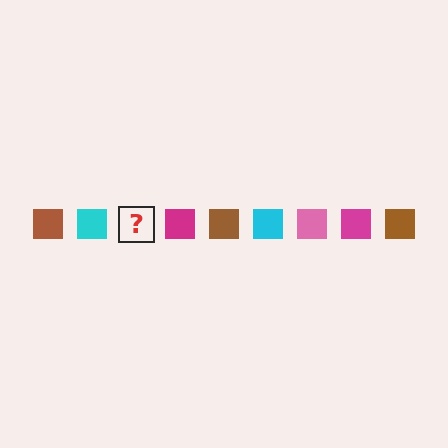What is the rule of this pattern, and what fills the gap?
The rule is that the pattern cycles through brown, cyan, pink, magenta squares. The gap should be filled with a pink square.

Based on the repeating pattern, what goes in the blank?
The blank should be a pink square.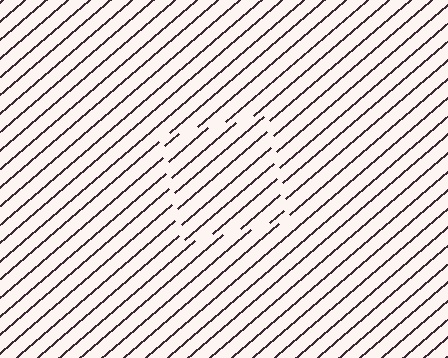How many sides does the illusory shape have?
4 sides — the line-ends trace a square.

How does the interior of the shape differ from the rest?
The interior of the shape contains the same grating, shifted by half a period — the contour is defined by the phase discontinuity where line-ends from the inner and outer gratings abut.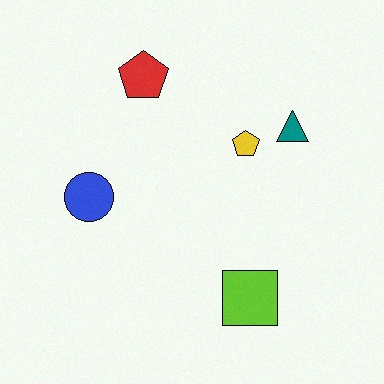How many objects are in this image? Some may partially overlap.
There are 5 objects.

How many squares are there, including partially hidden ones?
There is 1 square.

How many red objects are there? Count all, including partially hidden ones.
There is 1 red object.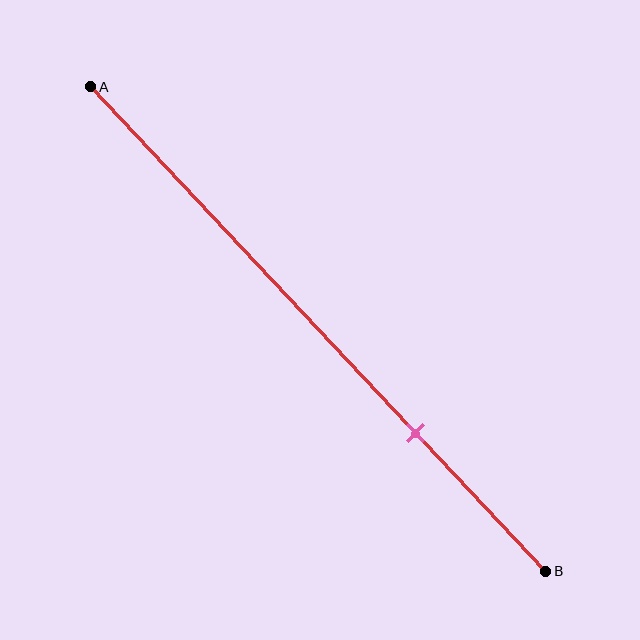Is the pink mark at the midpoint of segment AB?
No, the mark is at about 70% from A, not at the 50% midpoint.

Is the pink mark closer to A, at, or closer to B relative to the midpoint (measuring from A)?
The pink mark is closer to point B than the midpoint of segment AB.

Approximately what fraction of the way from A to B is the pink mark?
The pink mark is approximately 70% of the way from A to B.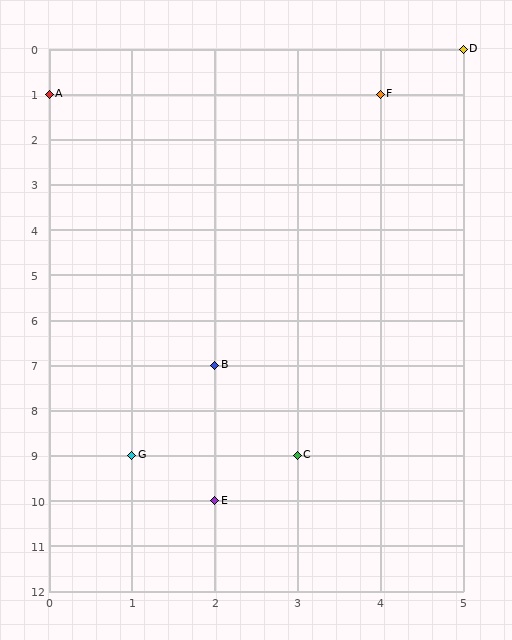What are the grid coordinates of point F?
Point F is at grid coordinates (4, 1).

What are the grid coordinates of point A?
Point A is at grid coordinates (0, 1).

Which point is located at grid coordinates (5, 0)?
Point D is at (5, 0).